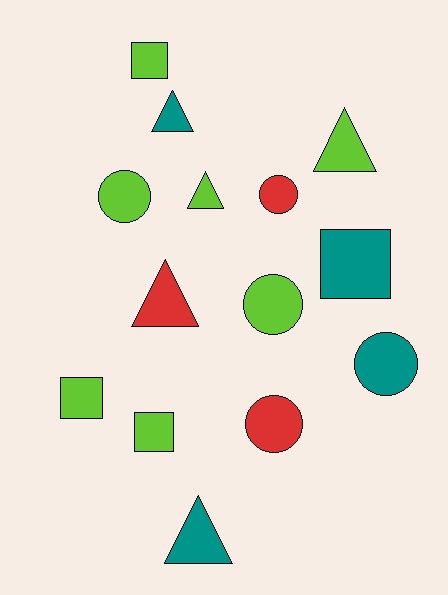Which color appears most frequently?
Lime, with 7 objects.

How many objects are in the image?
There are 14 objects.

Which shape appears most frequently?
Triangle, with 5 objects.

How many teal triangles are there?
There are 2 teal triangles.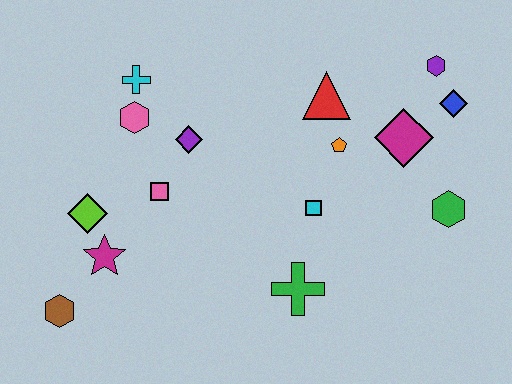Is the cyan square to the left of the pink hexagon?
No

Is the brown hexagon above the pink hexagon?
No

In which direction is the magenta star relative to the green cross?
The magenta star is to the left of the green cross.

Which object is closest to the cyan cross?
The pink hexagon is closest to the cyan cross.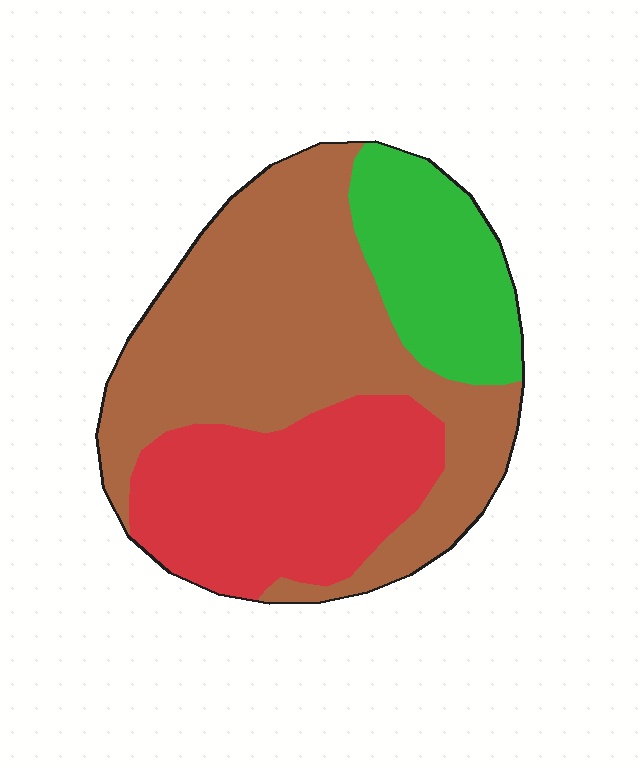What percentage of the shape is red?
Red covers roughly 30% of the shape.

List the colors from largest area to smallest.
From largest to smallest: brown, red, green.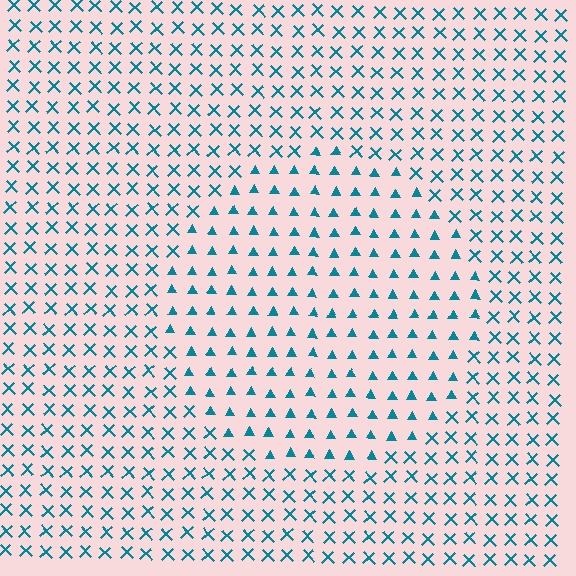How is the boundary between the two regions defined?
The boundary is defined by a change in element shape: triangles inside vs. X marks outside. All elements share the same color and spacing.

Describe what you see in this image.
The image is filled with small teal elements arranged in a uniform grid. A circle-shaped region contains triangles, while the surrounding area contains X marks. The boundary is defined purely by the change in element shape.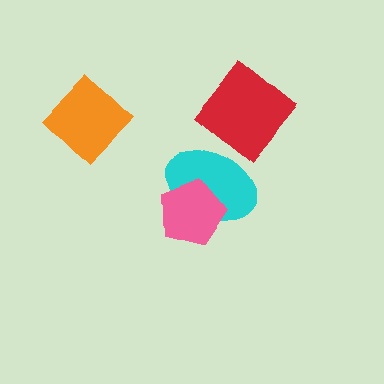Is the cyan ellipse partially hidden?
Yes, it is partially covered by another shape.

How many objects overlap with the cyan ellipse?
1 object overlaps with the cyan ellipse.